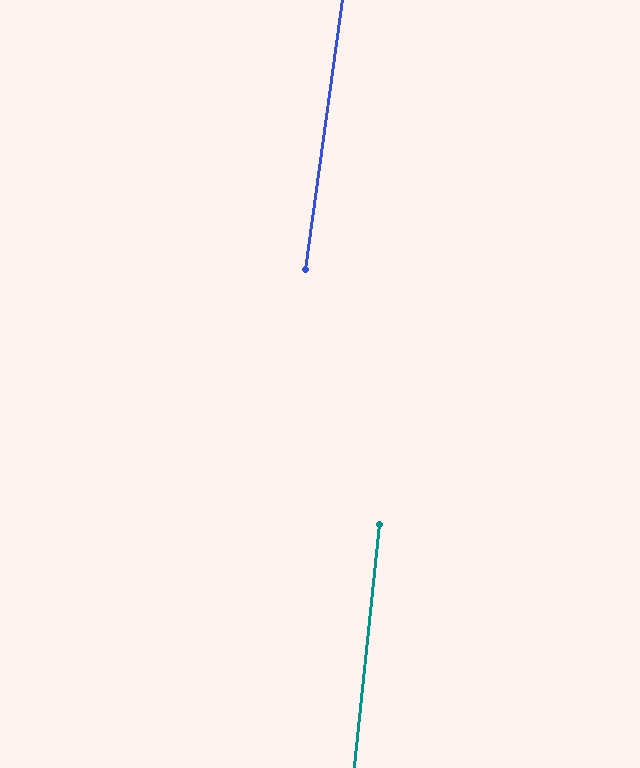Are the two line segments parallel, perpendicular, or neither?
Parallel — their directions differ by only 1.7°.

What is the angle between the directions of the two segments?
Approximately 2 degrees.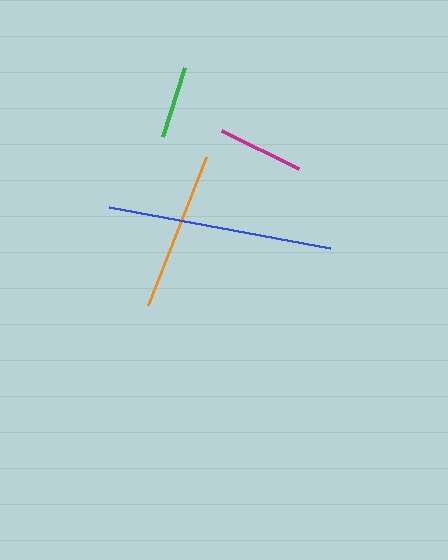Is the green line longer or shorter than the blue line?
The blue line is longer than the green line.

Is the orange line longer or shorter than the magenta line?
The orange line is longer than the magenta line.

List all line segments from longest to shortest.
From longest to shortest: blue, orange, magenta, green.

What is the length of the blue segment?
The blue segment is approximately 224 pixels long.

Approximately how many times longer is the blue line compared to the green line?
The blue line is approximately 3.1 times the length of the green line.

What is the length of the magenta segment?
The magenta segment is approximately 86 pixels long.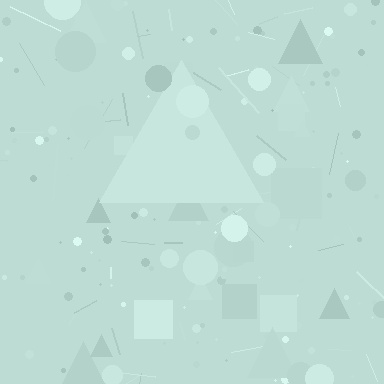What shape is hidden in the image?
A triangle is hidden in the image.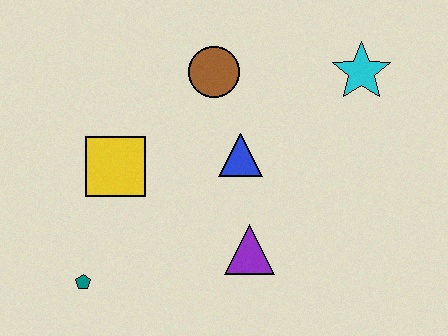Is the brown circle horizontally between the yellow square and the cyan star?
Yes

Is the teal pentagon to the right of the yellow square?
No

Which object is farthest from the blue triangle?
The teal pentagon is farthest from the blue triangle.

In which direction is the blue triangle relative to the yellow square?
The blue triangle is to the right of the yellow square.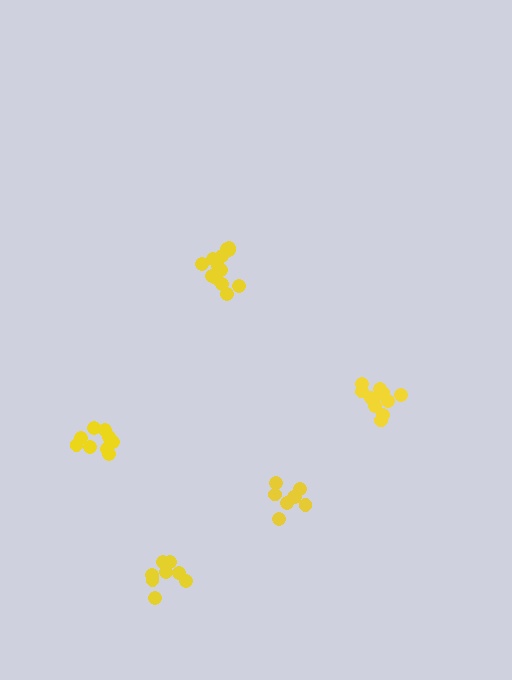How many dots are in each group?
Group 1: 8 dots, Group 2: 10 dots, Group 3: 8 dots, Group 4: 13 dots, Group 5: 11 dots (50 total).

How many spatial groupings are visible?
There are 5 spatial groupings.